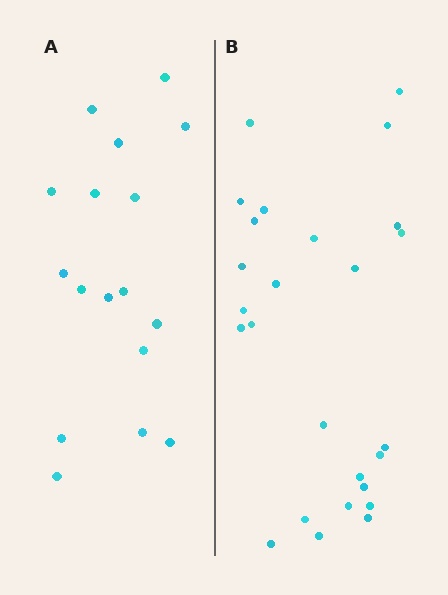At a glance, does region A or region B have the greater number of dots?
Region B (the right region) has more dots.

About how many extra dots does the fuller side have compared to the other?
Region B has roughly 8 or so more dots than region A.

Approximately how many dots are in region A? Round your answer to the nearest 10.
About 20 dots. (The exact count is 17, which rounds to 20.)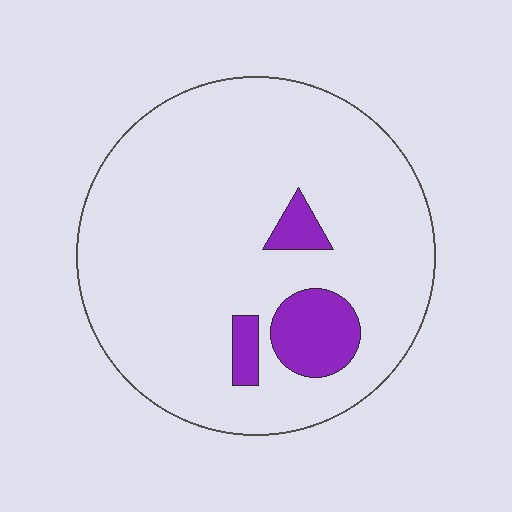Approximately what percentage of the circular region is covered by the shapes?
Approximately 10%.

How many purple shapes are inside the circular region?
3.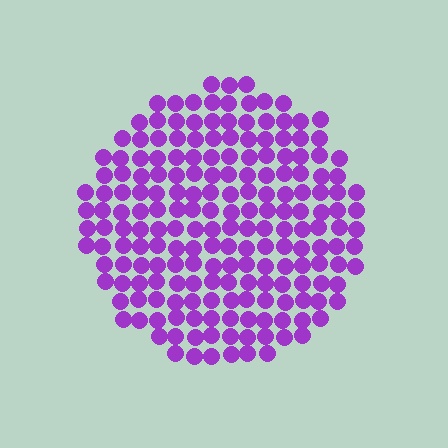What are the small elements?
The small elements are circles.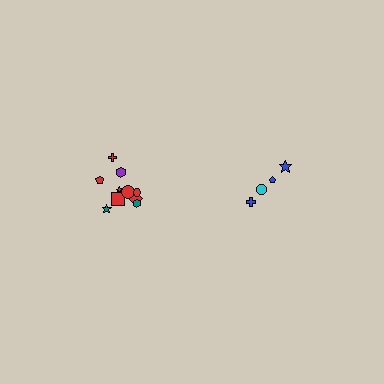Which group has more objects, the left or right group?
The left group.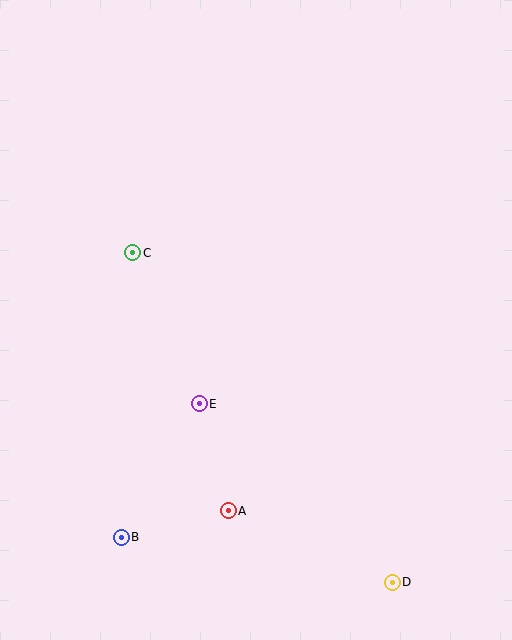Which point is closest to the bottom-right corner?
Point D is closest to the bottom-right corner.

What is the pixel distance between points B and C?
The distance between B and C is 285 pixels.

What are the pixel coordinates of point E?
Point E is at (199, 404).